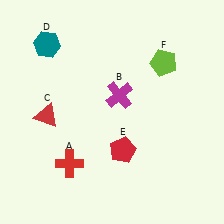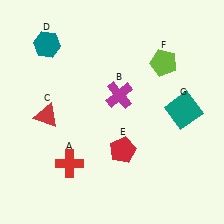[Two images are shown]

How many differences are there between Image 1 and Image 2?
There is 1 difference between the two images.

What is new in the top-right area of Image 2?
A teal square (G) was added in the top-right area of Image 2.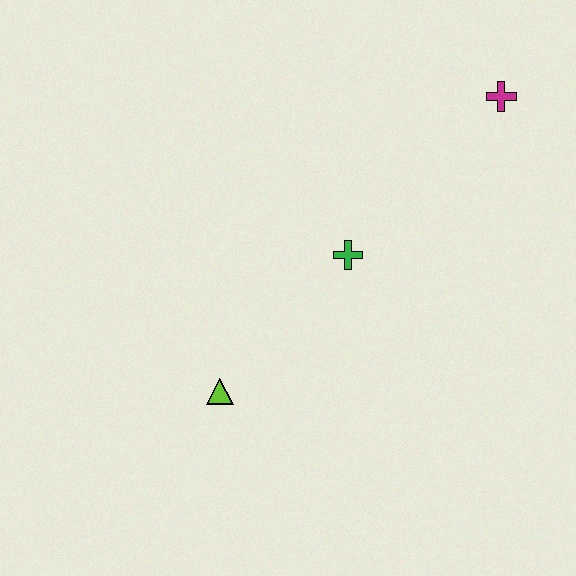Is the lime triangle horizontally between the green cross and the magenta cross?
No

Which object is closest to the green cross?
The lime triangle is closest to the green cross.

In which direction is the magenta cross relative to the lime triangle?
The magenta cross is above the lime triangle.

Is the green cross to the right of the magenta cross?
No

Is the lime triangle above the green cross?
No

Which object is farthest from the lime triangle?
The magenta cross is farthest from the lime triangle.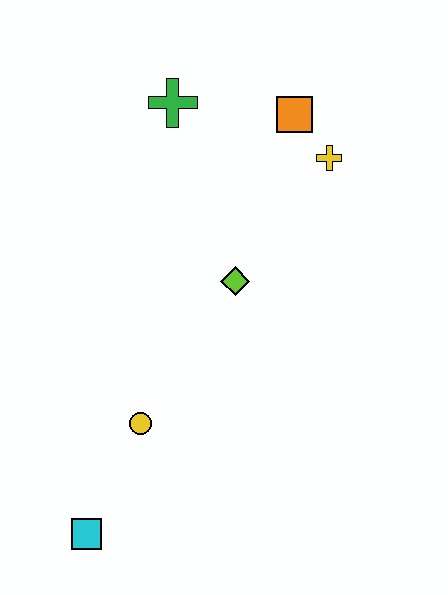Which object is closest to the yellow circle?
The cyan square is closest to the yellow circle.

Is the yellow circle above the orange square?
No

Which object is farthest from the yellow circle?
The orange square is farthest from the yellow circle.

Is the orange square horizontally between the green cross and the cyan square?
No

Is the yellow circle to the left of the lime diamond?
Yes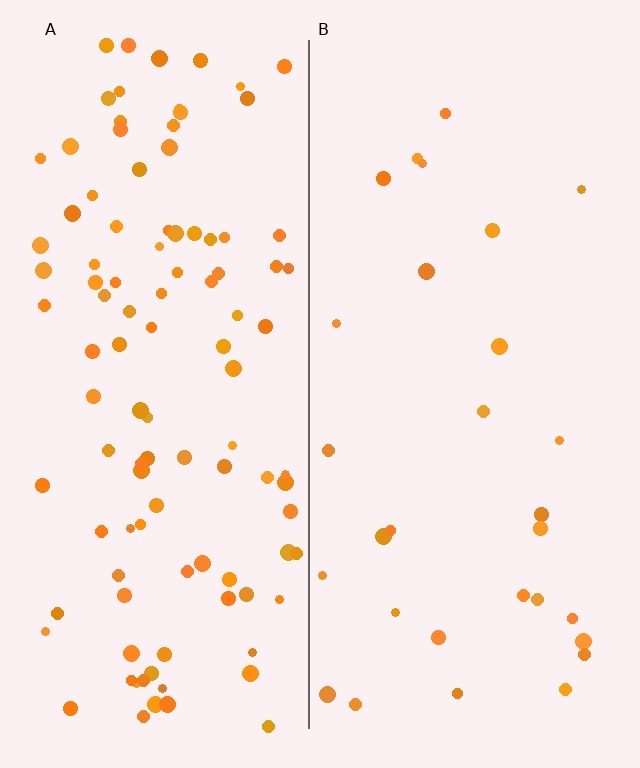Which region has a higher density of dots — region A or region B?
A (the left).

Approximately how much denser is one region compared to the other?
Approximately 3.7× — region A over region B.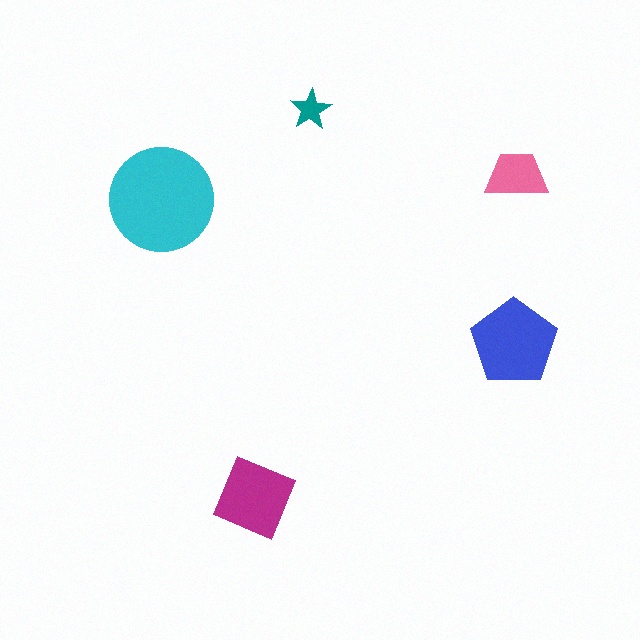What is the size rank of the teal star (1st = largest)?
5th.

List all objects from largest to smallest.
The cyan circle, the blue pentagon, the magenta diamond, the pink trapezoid, the teal star.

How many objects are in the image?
There are 5 objects in the image.